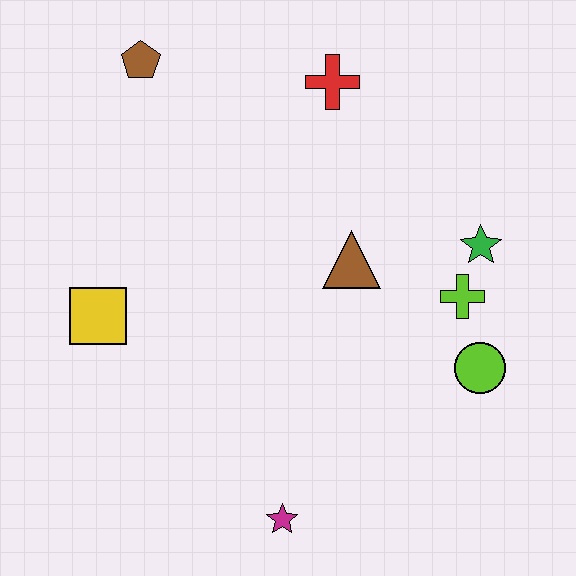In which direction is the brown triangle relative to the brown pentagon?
The brown triangle is to the right of the brown pentagon.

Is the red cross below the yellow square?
No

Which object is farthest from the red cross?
The magenta star is farthest from the red cross.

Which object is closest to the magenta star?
The lime circle is closest to the magenta star.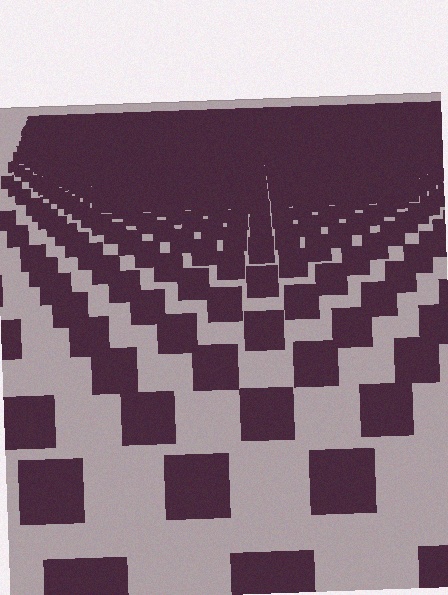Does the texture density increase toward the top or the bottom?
Density increases toward the top.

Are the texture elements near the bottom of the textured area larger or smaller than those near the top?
Larger. Near the bottom, elements are closer to the viewer and appear at a bigger on-screen size.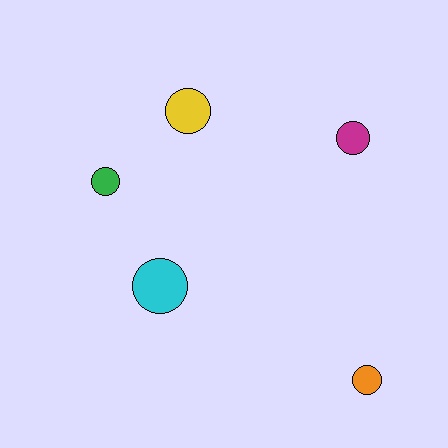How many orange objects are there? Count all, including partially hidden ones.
There is 1 orange object.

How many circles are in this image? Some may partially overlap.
There are 5 circles.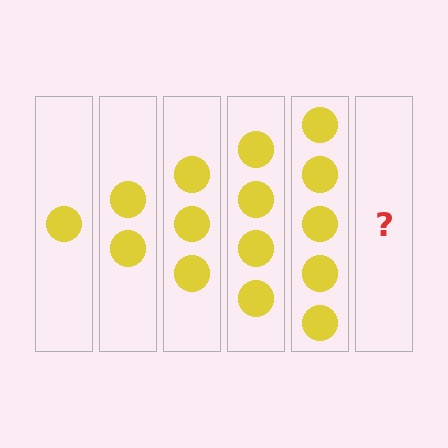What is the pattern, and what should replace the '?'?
The pattern is that each step adds one more circle. The '?' should be 6 circles.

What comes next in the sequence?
The next element should be 6 circles.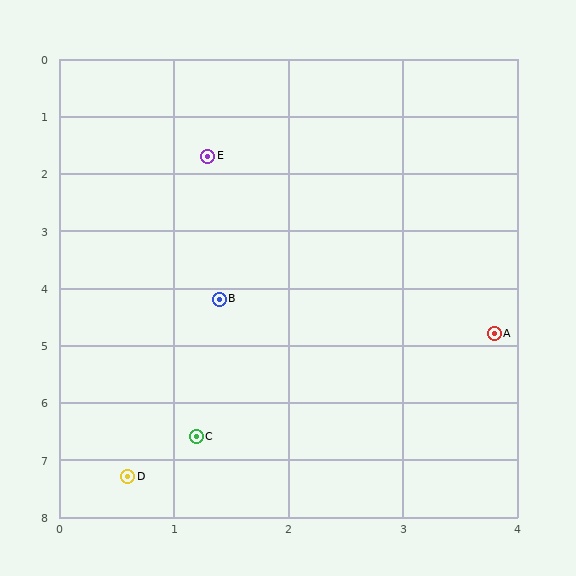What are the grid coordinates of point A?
Point A is at approximately (3.8, 4.8).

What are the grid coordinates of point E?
Point E is at approximately (1.3, 1.7).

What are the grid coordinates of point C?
Point C is at approximately (1.2, 6.6).